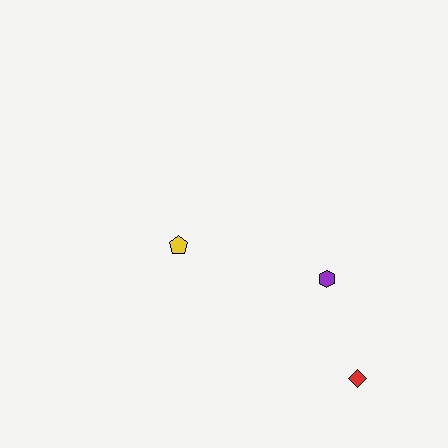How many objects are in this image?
There are 3 objects.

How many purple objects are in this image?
There is 1 purple object.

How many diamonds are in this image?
There is 1 diamond.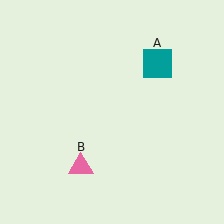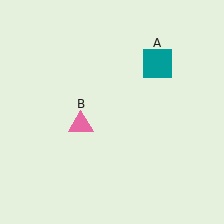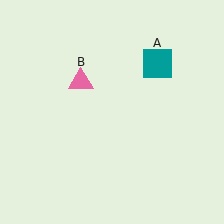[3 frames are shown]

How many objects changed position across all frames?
1 object changed position: pink triangle (object B).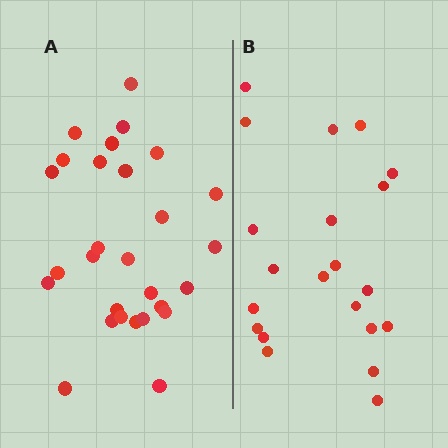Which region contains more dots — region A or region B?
Region A (the left region) has more dots.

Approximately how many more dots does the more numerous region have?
Region A has roughly 8 or so more dots than region B.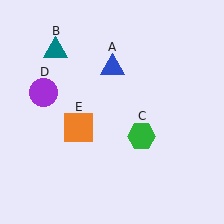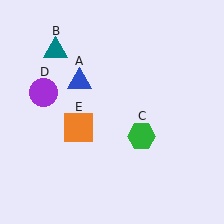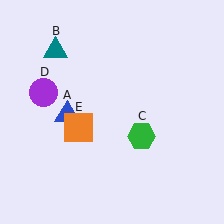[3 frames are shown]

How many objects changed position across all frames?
1 object changed position: blue triangle (object A).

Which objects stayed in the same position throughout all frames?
Teal triangle (object B) and green hexagon (object C) and purple circle (object D) and orange square (object E) remained stationary.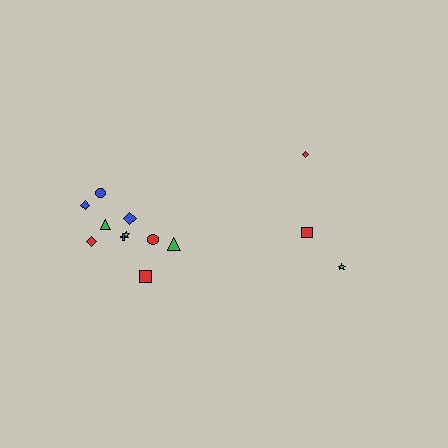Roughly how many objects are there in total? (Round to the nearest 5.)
Roughly 15 objects in total.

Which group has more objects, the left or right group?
The left group.